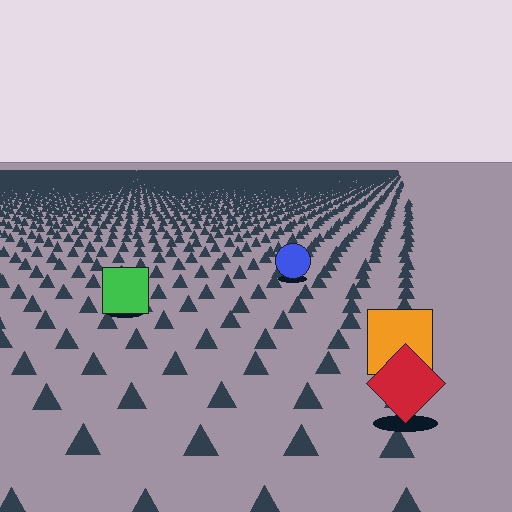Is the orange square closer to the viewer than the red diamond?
No. The red diamond is closer — you can tell from the texture gradient: the ground texture is coarser near it.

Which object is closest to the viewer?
The red diamond is closest. The texture marks near it are larger and more spread out.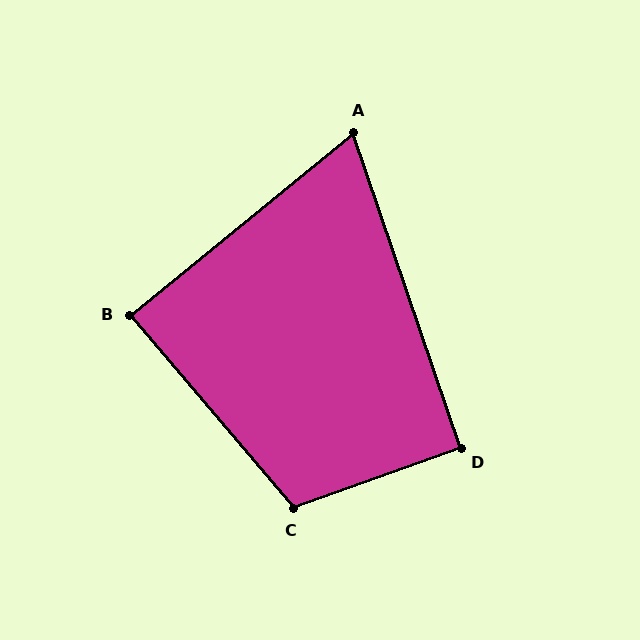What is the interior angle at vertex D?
Approximately 91 degrees (approximately right).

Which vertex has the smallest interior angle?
A, at approximately 69 degrees.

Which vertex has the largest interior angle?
C, at approximately 111 degrees.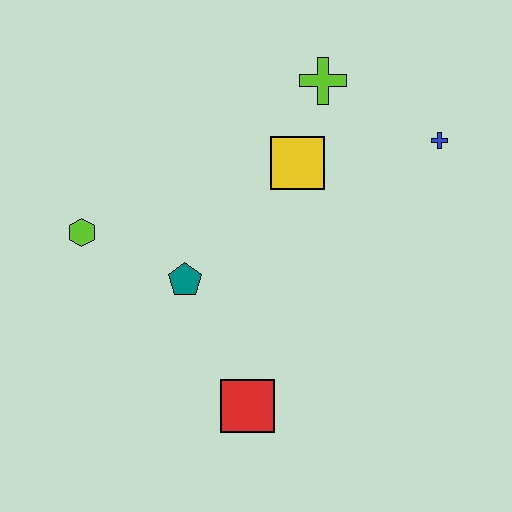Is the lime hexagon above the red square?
Yes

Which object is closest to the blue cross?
The lime cross is closest to the blue cross.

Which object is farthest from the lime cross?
The red square is farthest from the lime cross.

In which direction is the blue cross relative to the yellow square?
The blue cross is to the right of the yellow square.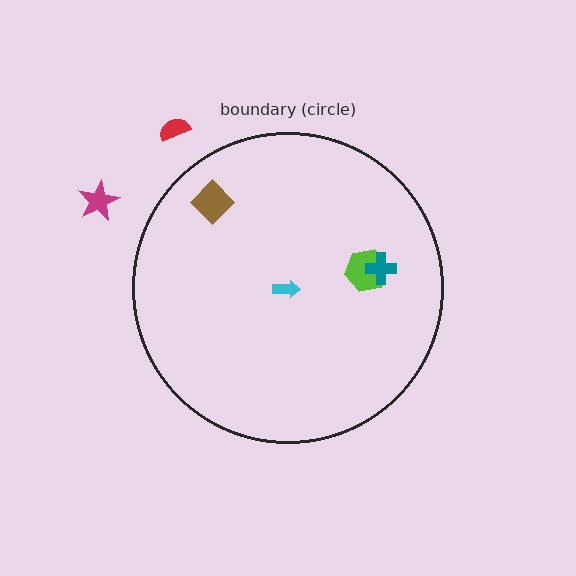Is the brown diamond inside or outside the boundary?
Inside.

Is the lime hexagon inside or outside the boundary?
Inside.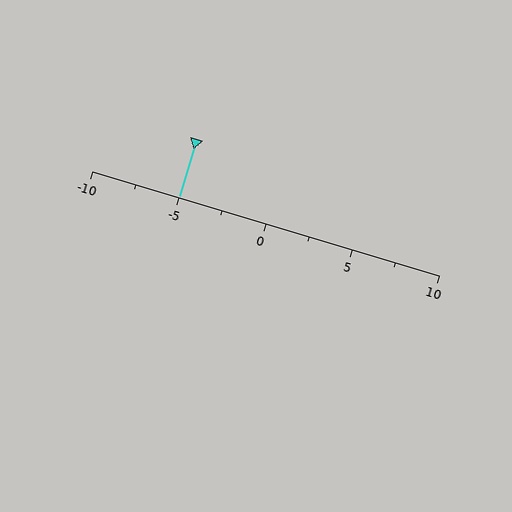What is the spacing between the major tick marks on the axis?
The major ticks are spaced 5 apart.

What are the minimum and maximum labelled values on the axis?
The axis runs from -10 to 10.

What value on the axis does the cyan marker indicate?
The marker indicates approximately -5.